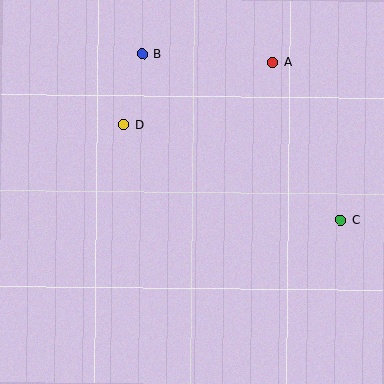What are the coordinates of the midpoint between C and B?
The midpoint between C and B is at (241, 137).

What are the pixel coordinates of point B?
Point B is at (142, 54).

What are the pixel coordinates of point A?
Point A is at (273, 62).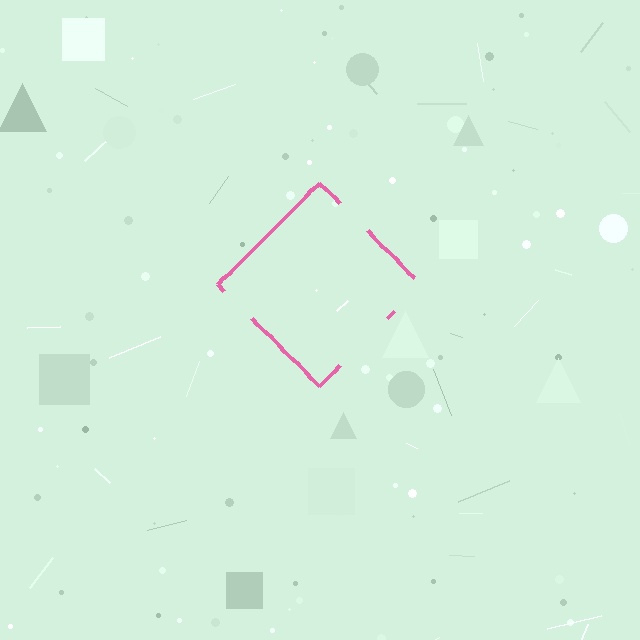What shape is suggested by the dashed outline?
The dashed outline suggests a diamond.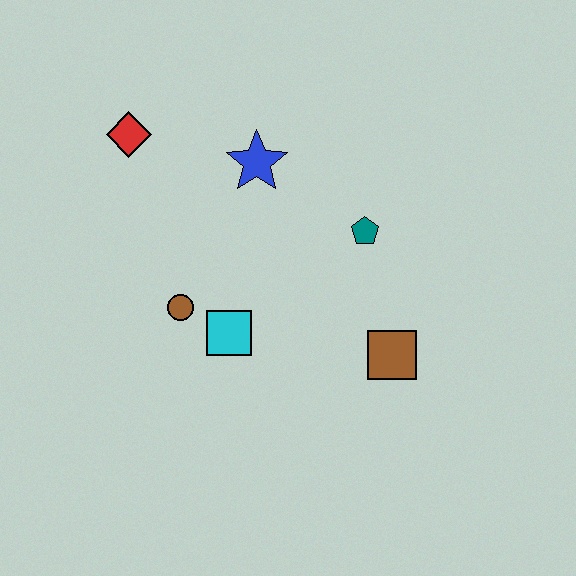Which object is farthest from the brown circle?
The brown square is farthest from the brown circle.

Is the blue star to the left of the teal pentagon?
Yes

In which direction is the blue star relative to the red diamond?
The blue star is to the right of the red diamond.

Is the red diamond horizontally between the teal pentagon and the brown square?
No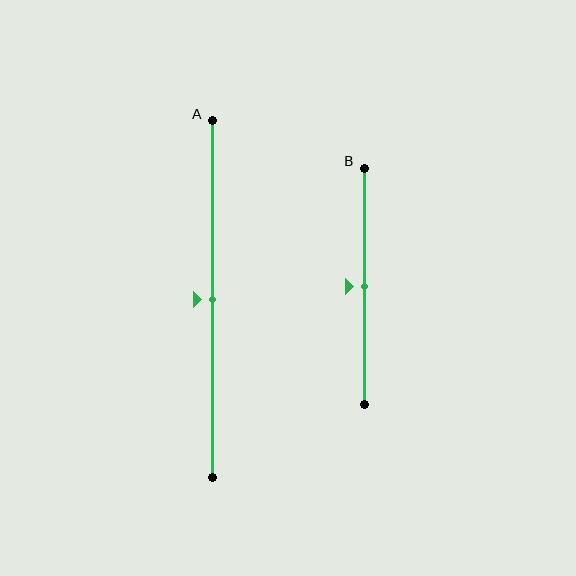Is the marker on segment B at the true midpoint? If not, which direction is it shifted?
Yes, the marker on segment B is at the true midpoint.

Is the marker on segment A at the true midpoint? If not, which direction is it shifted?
Yes, the marker on segment A is at the true midpoint.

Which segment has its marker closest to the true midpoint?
Segment A has its marker closest to the true midpoint.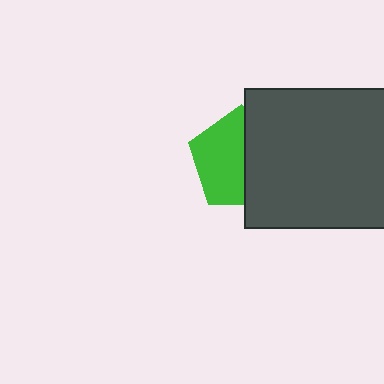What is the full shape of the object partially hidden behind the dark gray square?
The partially hidden object is a green pentagon.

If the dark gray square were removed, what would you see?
You would see the complete green pentagon.